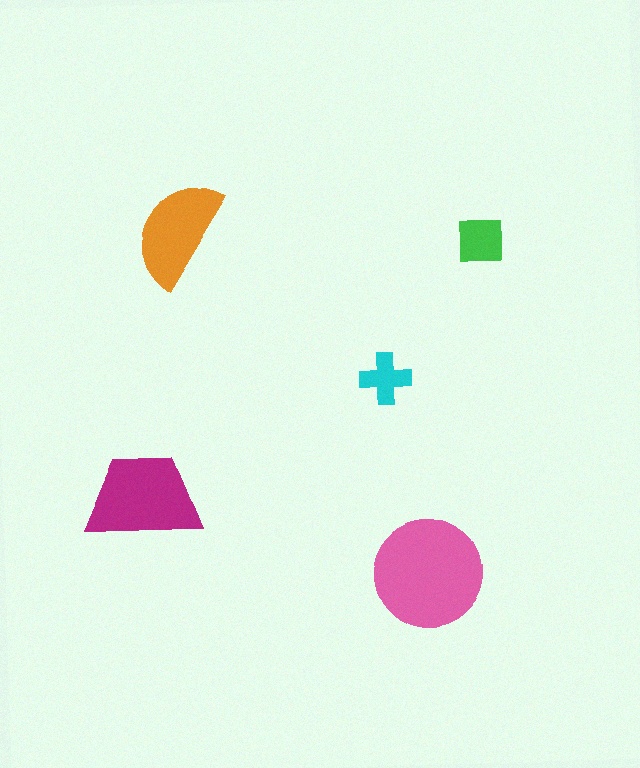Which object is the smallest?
The cyan cross.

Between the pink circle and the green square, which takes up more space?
The pink circle.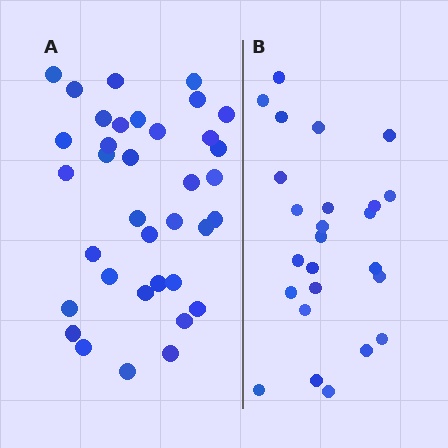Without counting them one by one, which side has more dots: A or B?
Region A (the left region) has more dots.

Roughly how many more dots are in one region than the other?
Region A has roughly 12 or so more dots than region B.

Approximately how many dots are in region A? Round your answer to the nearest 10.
About 40 dots. (The exact count is 36, which rounds to 40.)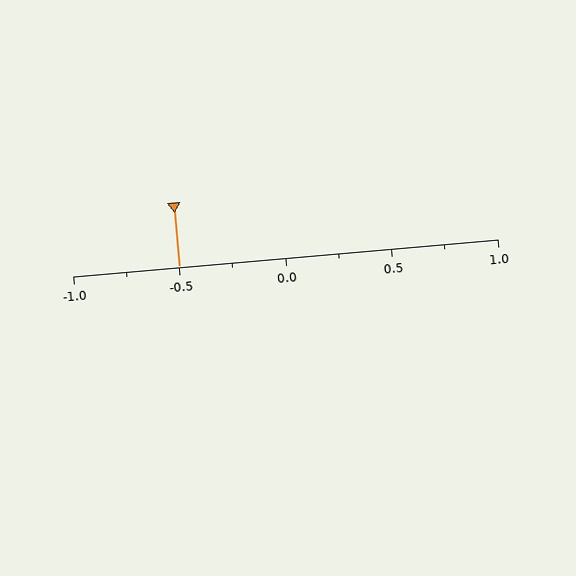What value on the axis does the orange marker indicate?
The marker indicates approximately -0.5.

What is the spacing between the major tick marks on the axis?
The major ticks are spaced 0.5 apart.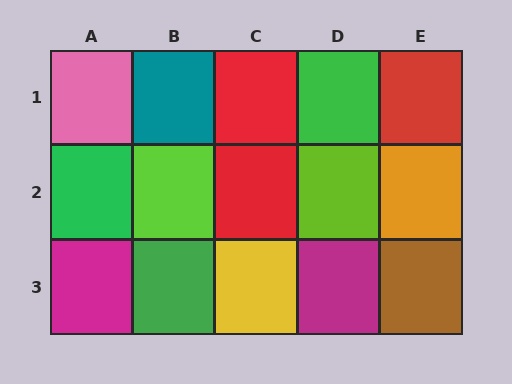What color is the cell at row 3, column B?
Green.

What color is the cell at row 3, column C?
Yellow.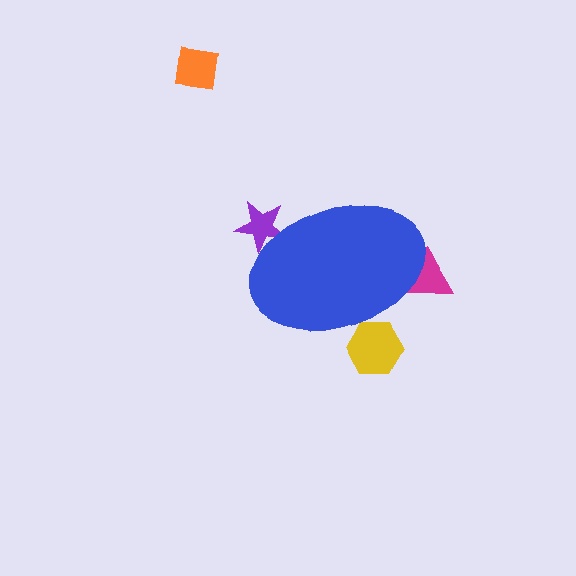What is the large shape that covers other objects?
A blue ellipse.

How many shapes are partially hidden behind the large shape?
3 shapes are partially hidden.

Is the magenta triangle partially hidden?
Yes, the magenta triangle is partially hidden behind the blue ellipse.